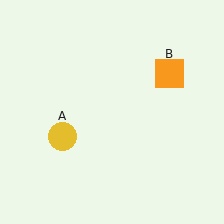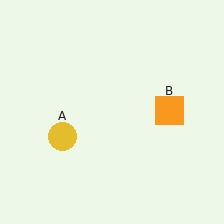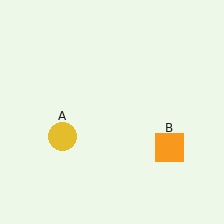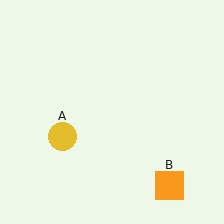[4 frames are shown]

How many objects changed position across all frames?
1 object changed position: orange square (object B).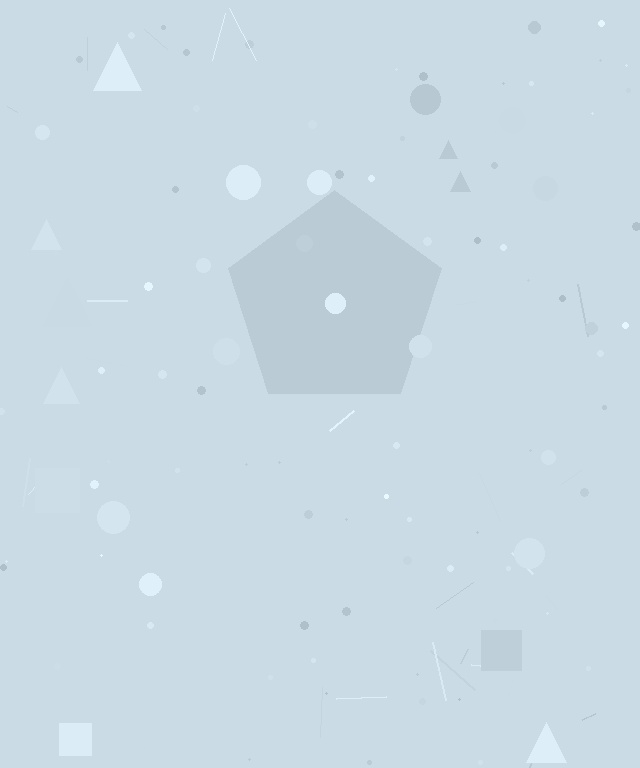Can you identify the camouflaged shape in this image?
The camouflaged shape is a pentagon.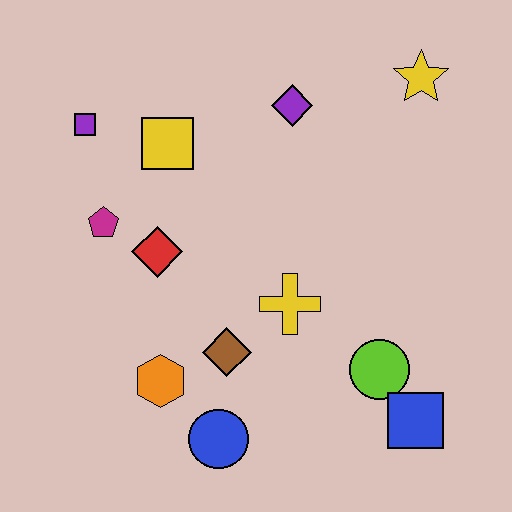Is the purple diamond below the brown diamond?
No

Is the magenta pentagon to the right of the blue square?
No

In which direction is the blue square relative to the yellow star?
The blue square is below the yellow star.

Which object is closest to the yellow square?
The purple square is closest to the yellow square.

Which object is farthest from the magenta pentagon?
The blue square is farthest from the magenta pentagon.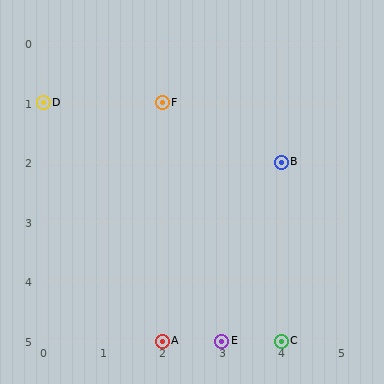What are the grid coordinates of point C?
Point C is at grid coordinates (4, 5).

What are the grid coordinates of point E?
Point E is at grid coordinates (3, 5).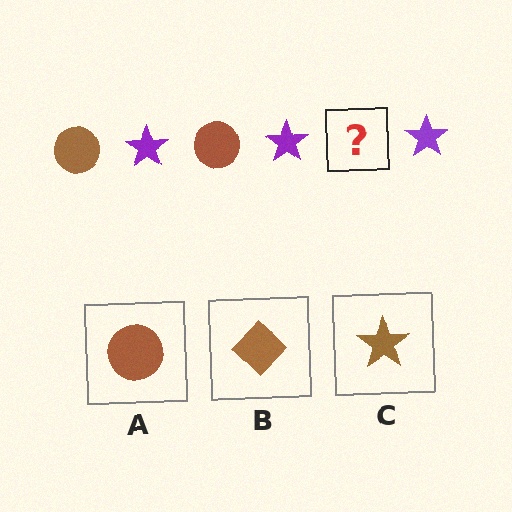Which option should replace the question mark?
Option A.